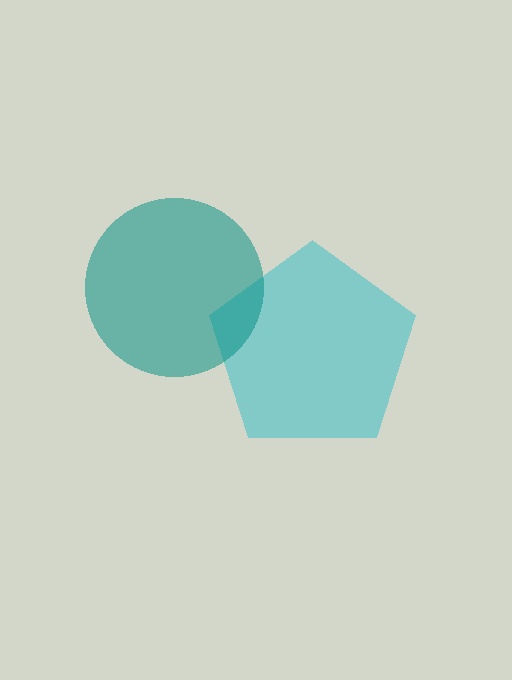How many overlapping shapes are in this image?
There are 2 overlapping shapes in the image.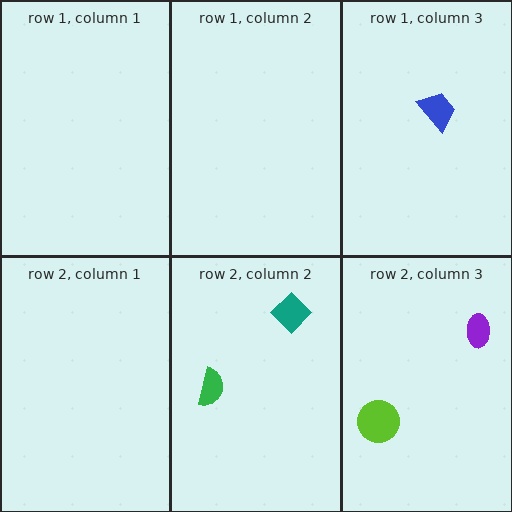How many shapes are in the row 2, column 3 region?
2.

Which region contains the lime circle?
The row 2, column 3 region.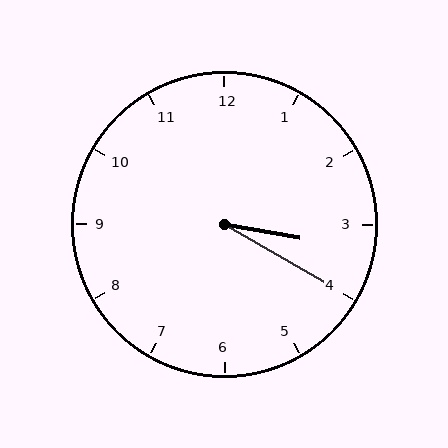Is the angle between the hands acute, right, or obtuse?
It is acute.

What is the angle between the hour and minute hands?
Approximately 20 degrees.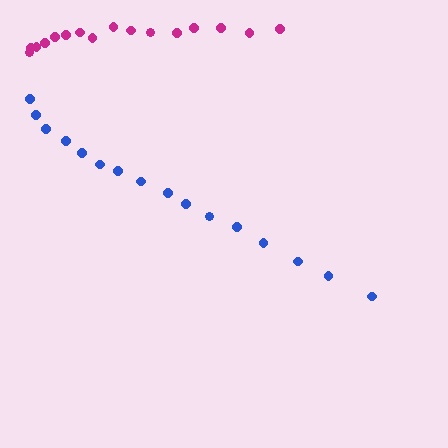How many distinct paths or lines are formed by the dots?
There are 2 distinct paths.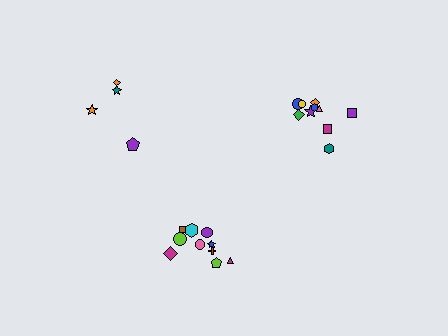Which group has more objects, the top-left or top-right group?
The top-right group.